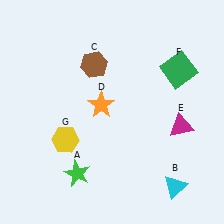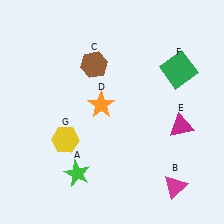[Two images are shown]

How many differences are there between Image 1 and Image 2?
There is 1 difference between the two images.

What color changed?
The triangle (B) changed from cyan in Image 1 to magenta in Image 2.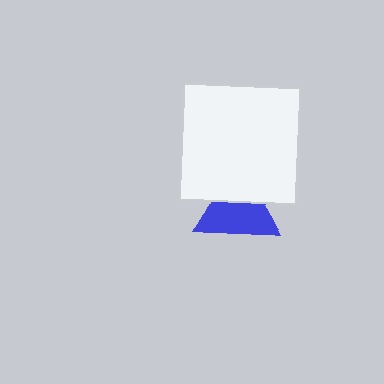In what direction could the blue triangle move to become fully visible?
The blue triangle could move down. That would shift it out from behind the white square entirely.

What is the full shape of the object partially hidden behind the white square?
The partially hidden object is a blue triangle.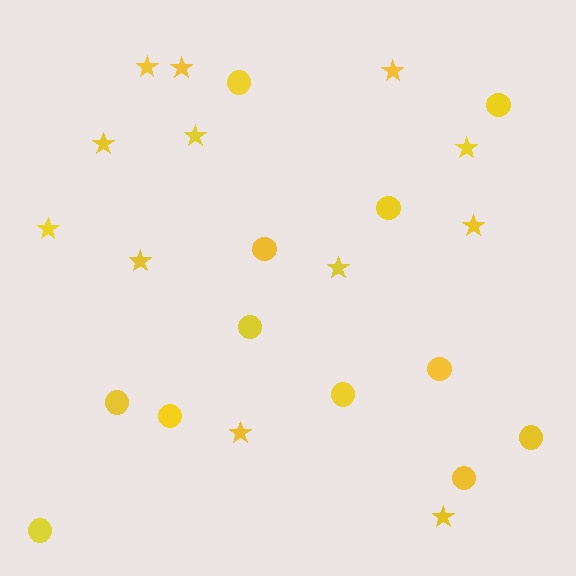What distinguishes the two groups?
There are 2 groups: one group of circles (12) and one group of stars (12).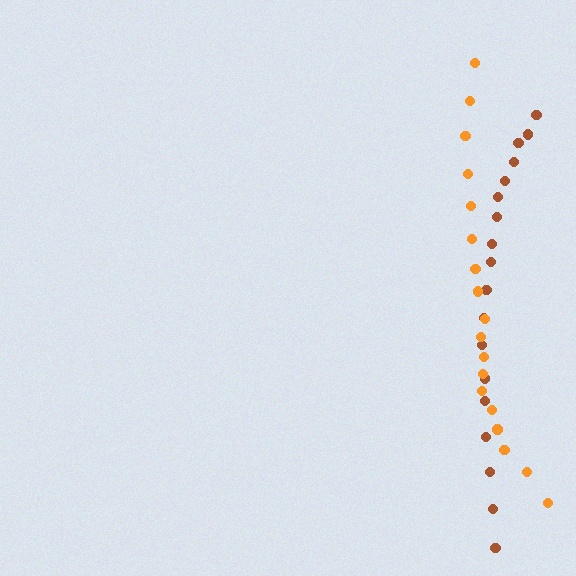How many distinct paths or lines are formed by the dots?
There are 2 distinct paths.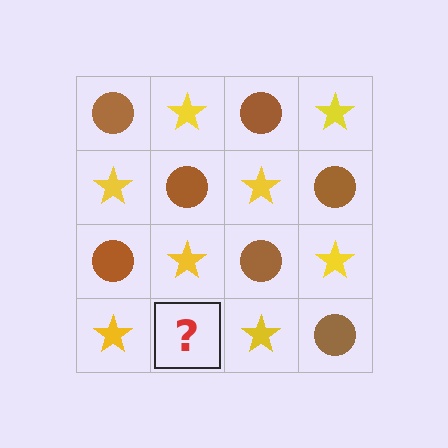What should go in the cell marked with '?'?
The missing cell should contain a brown circle.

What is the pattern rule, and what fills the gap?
The rule is that it alternates brown circle and yellow star in a checkerboard pattern. The gap should be filled with a brown circle.